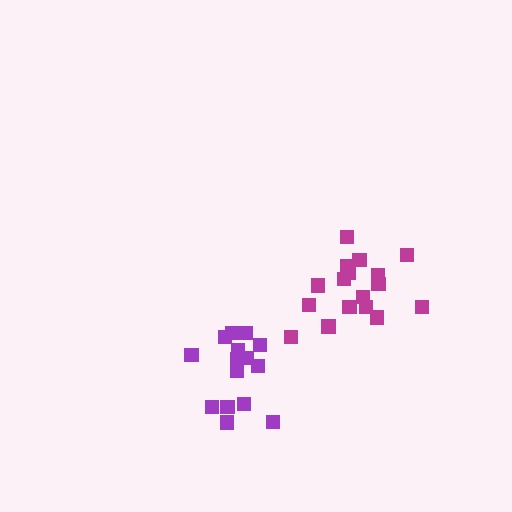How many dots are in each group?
Group 1: 17 dots, Group 2: 15 dots (32 total).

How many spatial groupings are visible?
There are 2 spatial groupings.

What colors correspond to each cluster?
The clusters are colored: magenta, purple.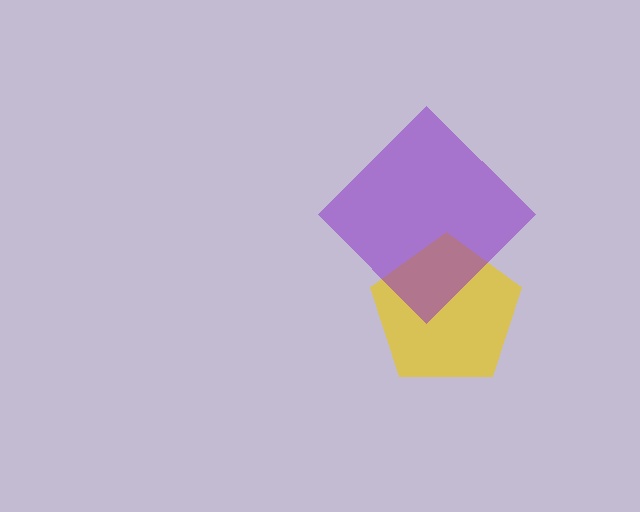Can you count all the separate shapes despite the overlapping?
Yes, there are 2 separate shapes.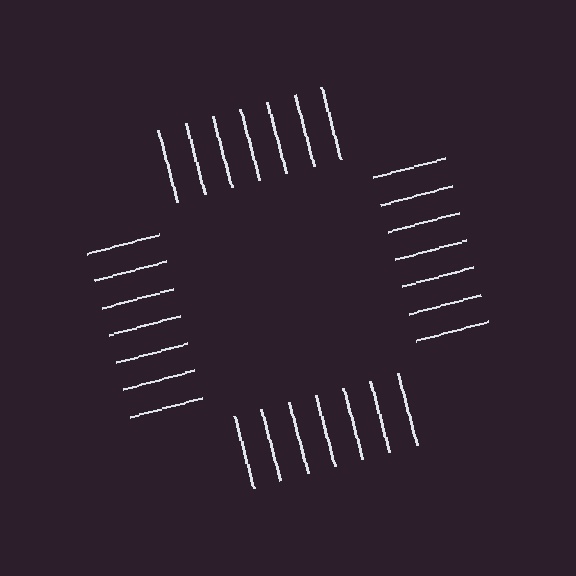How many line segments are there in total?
28 — 7 along each of the 4 edges.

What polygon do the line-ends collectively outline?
An illusory square — the line segments terminate on its edges but no continuous stroke is drawn.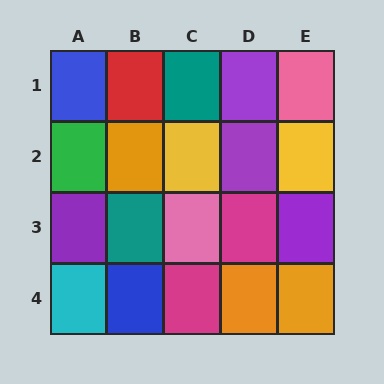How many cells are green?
1 cell is green.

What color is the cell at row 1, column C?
Teal.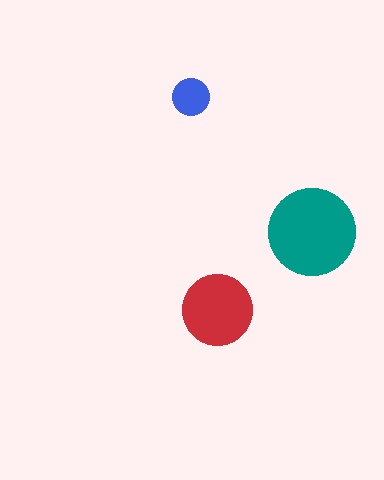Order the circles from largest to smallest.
the teal one, the red one, the blue one.